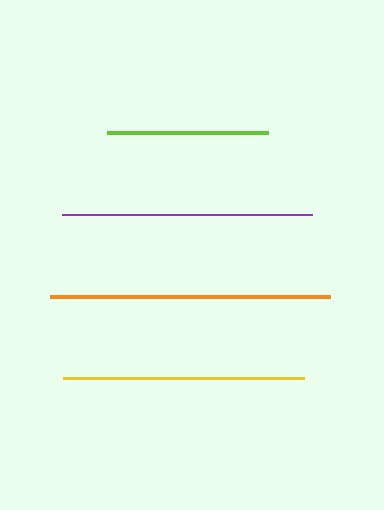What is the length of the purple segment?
The purple segment is approximately 250 pixels long.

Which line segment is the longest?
The orange line is the longest at approximately 280 pixels.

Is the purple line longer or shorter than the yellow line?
The purple line is longer than the yellow line.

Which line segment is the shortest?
The lime line is the shortest at approximately 161 pixels.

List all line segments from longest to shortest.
From longest to shortest: orange, purple, yellow, lime.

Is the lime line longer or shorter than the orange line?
The orange line is longer than the lime line.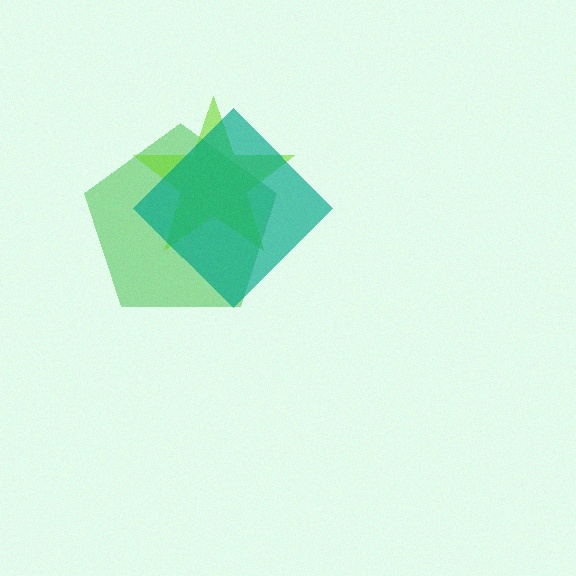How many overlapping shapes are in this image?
There are 3 overlapping shapes in the image.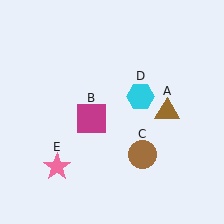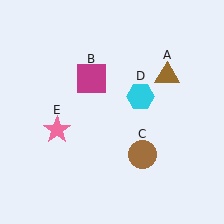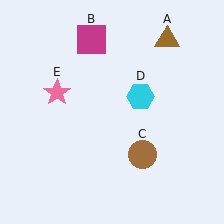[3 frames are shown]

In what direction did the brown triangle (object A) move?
The brown triangle (object A) moved up.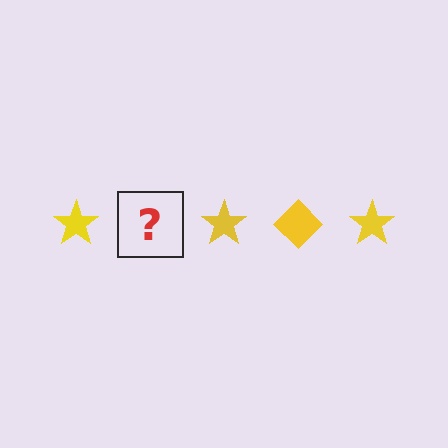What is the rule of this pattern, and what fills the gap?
The rule is that the pattern cycles through star, diamond shapes in yellow. The gap should be filled with a yellow diamond.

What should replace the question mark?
The question mark should be replaced with a yellow diamond.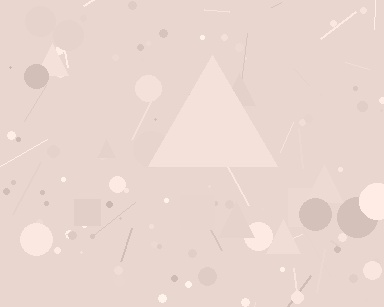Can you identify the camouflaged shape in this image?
The camouflaged shape is a triangle.